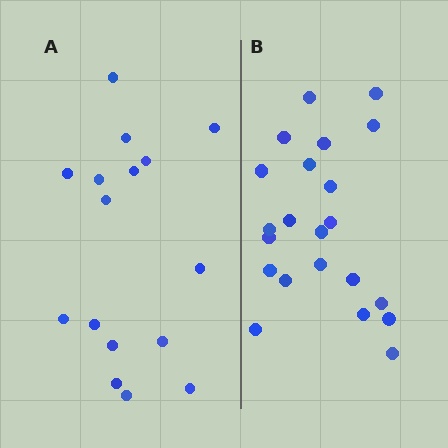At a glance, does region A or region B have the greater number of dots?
Region B (the right region) has more dots.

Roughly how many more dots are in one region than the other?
Region B has about 6 more dots than region A.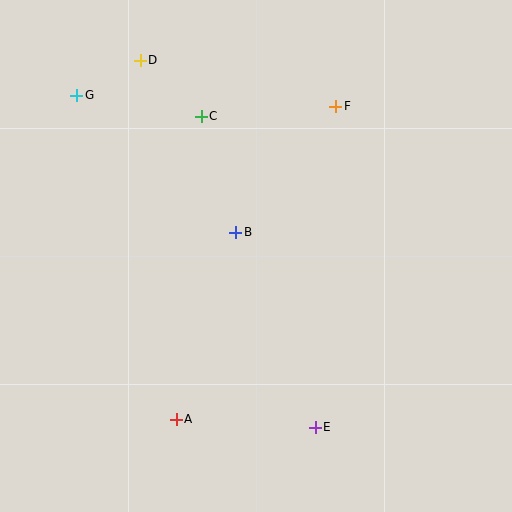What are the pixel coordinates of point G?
Point G is at (77, 95).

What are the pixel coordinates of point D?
Point D is at (140, 60).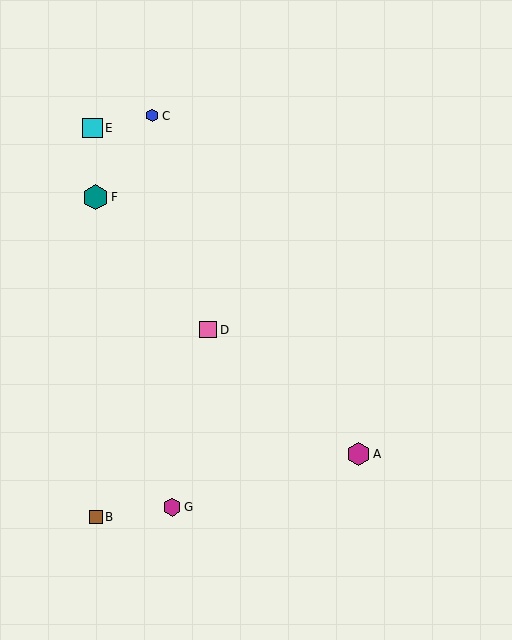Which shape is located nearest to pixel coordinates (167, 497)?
The magenta hexagon (labeled G) at (172, 507) is nearest to that location.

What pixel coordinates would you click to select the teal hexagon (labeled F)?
Click at (96, 197) to select the teal hexagon F.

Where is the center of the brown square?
The center of the brown square is at (96, 517).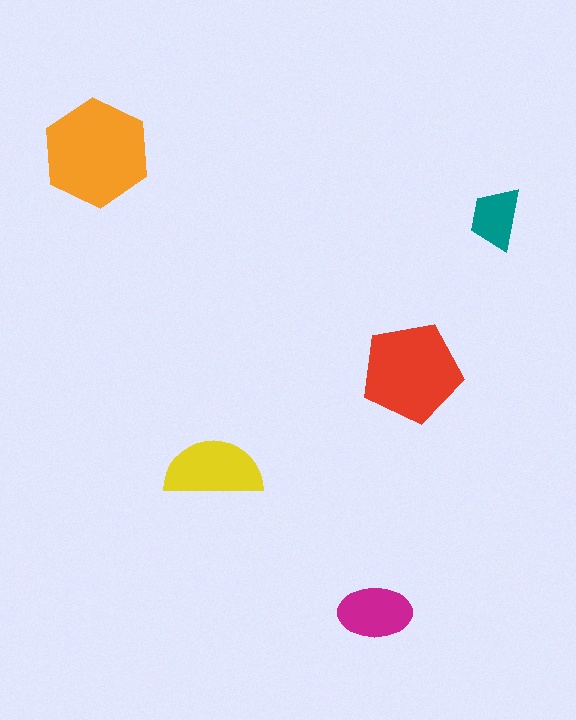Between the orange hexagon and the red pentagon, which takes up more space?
The orange hexagon.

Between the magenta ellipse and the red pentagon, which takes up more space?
The red pentagon.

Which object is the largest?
The orange hexagon.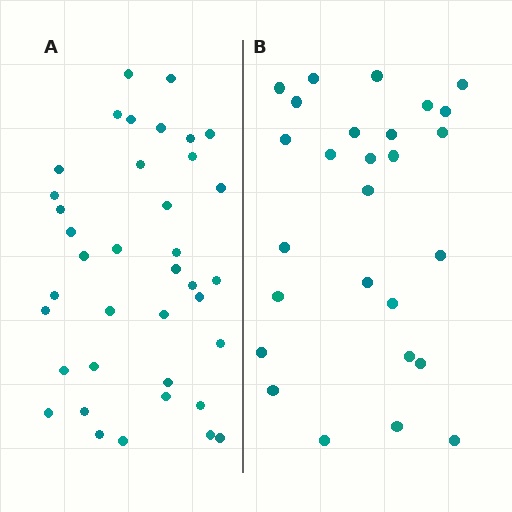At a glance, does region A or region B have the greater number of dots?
Region A (the left region) has more dots.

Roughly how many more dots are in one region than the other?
Region A has roughly 12 or so more dots than region B.